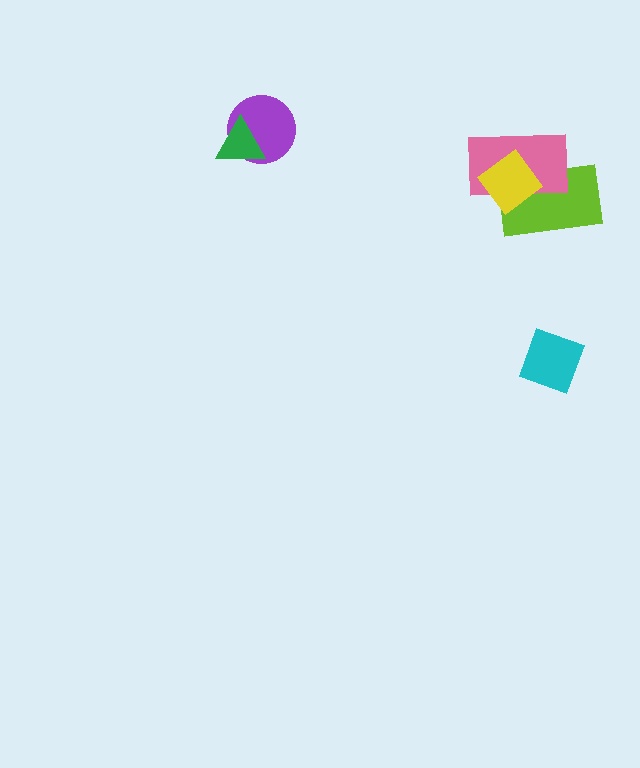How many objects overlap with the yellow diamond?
2 objects overlap with the yellow diamond.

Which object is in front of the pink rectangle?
The yellow diamond is in front of the pink rectangle.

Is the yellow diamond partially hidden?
No, no other shape covers it.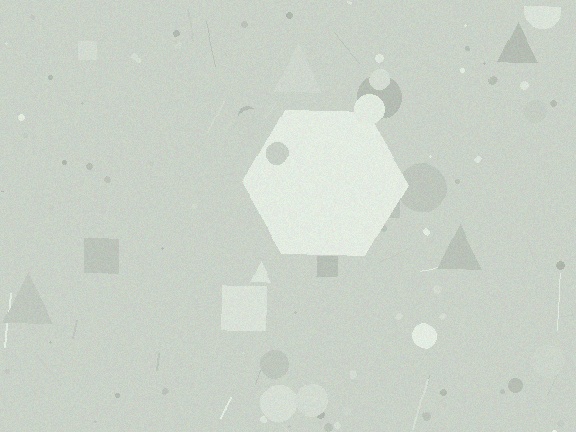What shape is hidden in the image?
A hexagon is hidden in the image.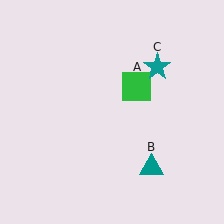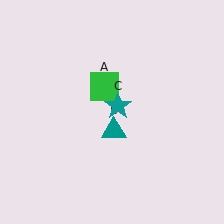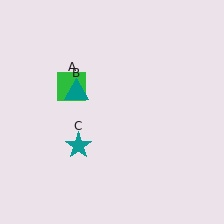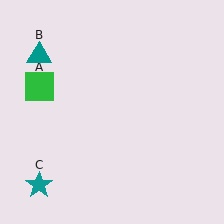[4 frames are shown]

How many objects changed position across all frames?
3 objects changed position: green square (object A), teal triangle (object B), teal star (object C).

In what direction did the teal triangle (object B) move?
The teal triangle (object B) moved up and to the left.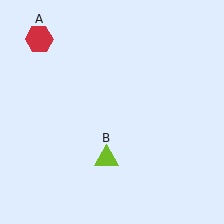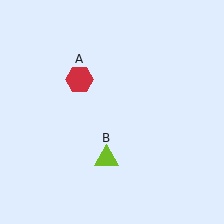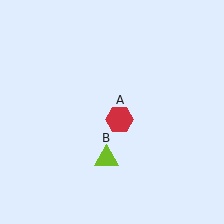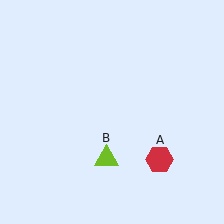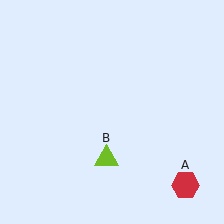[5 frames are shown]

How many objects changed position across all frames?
1 object changed position: red hexagon (object A).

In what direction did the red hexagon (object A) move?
The red hexagon (object A) moved down and to the right.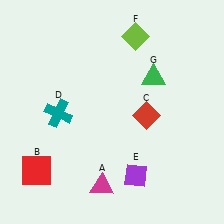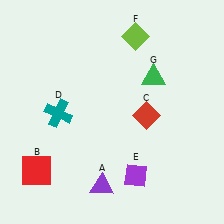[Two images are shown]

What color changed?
The triangle (A) changed from magenta in Image 1 to purple in Image 2.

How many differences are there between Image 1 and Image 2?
There is 1 difference between the two images.